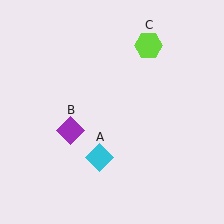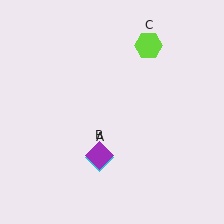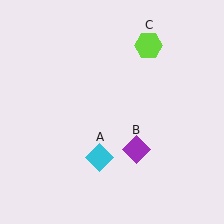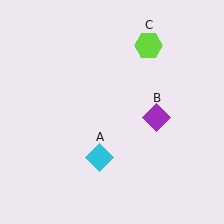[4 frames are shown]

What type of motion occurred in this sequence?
The purple diamond (object B) rotated counterclockwise around the center of the scene.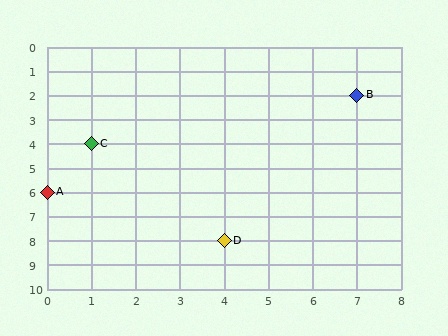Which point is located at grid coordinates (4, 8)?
Point D is at (4, 8).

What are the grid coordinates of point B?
Point B is at grid coordinates (7, 2).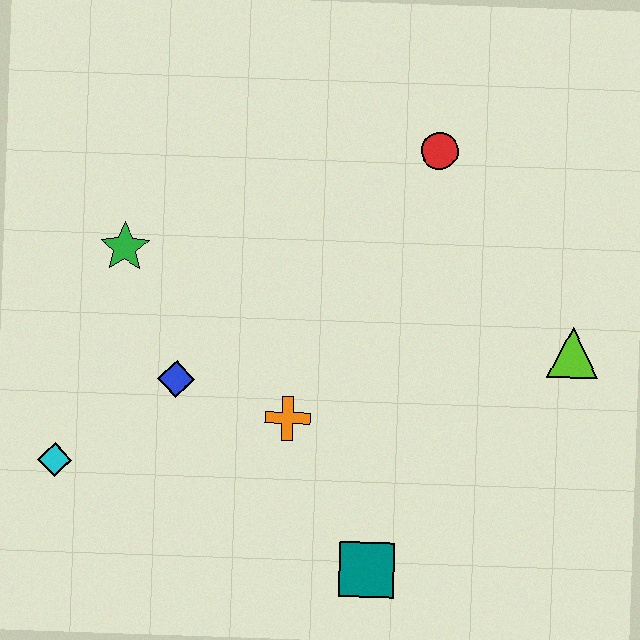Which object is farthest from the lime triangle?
The cyan diamond is farthest from the lime triangle.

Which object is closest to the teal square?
The orange cross is closest to the teal square.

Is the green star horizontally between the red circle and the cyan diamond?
Yes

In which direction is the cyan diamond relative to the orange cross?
The cyan diamond is to the left of the orange cross.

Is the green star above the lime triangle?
Yes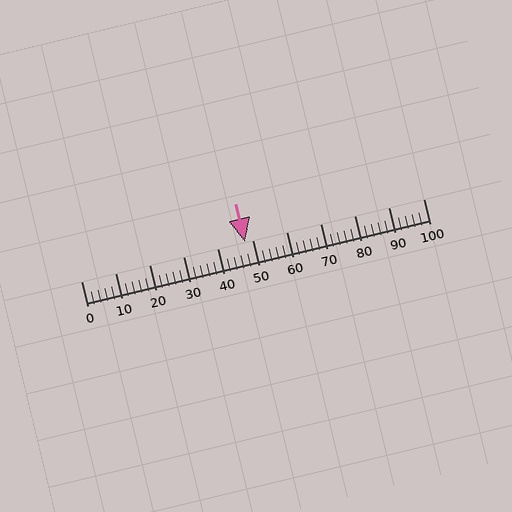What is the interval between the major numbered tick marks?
The major tick marks are spaced 10 units apart.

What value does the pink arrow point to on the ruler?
The pink arrow points to approximately 48.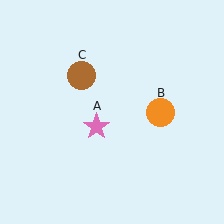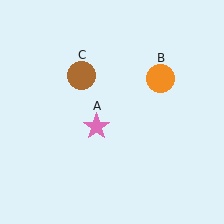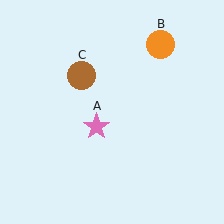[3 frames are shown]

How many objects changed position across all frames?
1 object changed position: orange circle (object B).